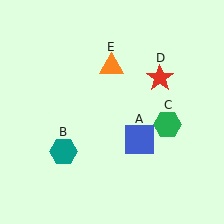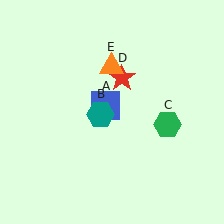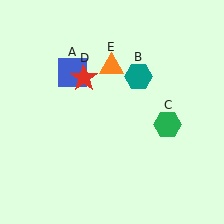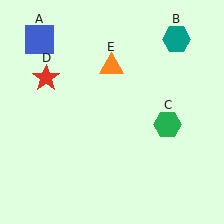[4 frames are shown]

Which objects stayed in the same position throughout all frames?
Green hexagon (object C) and orange triangle (object E) remained stationary.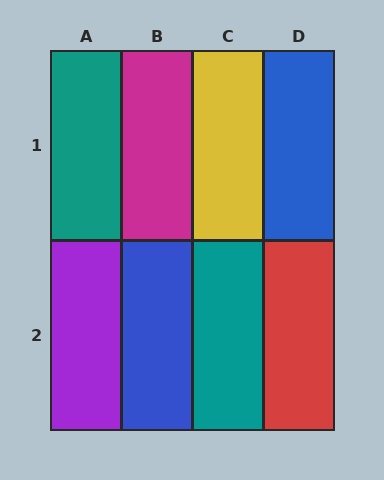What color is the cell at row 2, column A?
Purple.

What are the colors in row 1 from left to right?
Teal, magenta, yellow, blue.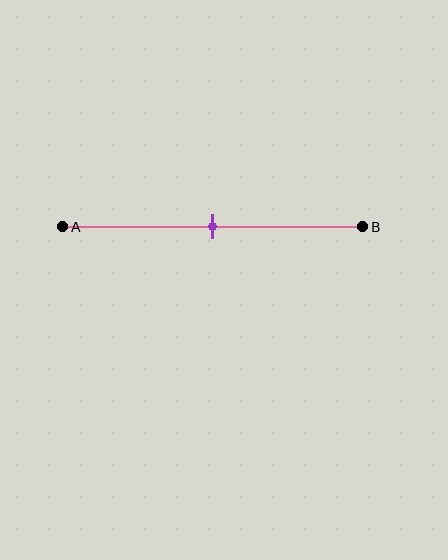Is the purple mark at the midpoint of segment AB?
Yes, the mark is approximately at the midpoint.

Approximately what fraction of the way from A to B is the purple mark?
The purple mark is approximately 50% of the way from A to B.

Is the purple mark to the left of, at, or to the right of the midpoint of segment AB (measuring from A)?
The purple mark is approximately at the midpoint of segment AB.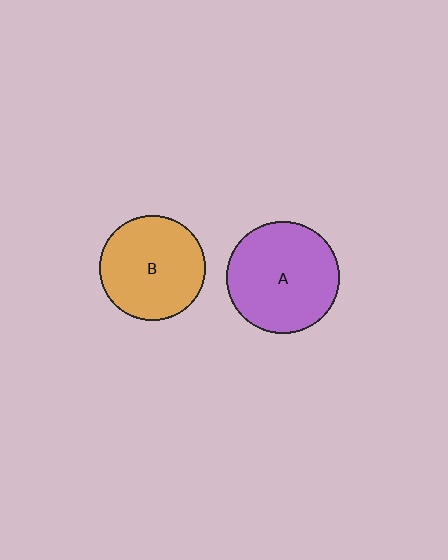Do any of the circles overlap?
No, none of the circles overlap.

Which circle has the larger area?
Circle A (purple).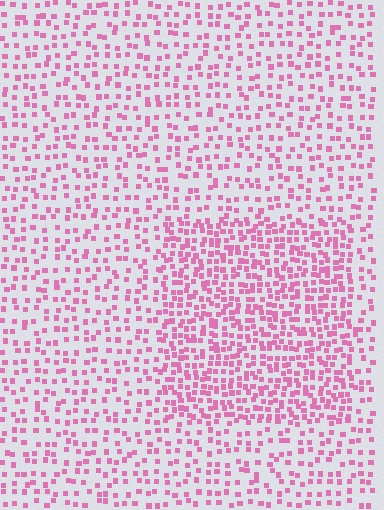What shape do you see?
I see a rectangle.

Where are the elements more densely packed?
The elements are more densely packed inside the rectangle boundary.